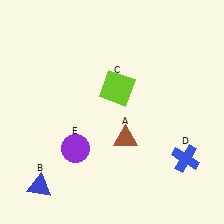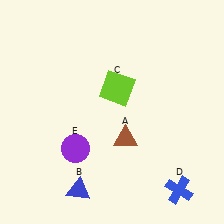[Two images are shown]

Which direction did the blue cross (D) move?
The blue cross (D) moved down.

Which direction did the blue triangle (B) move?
The blue triangle (B) moved right.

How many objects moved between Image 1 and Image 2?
2 objects moved between the two images.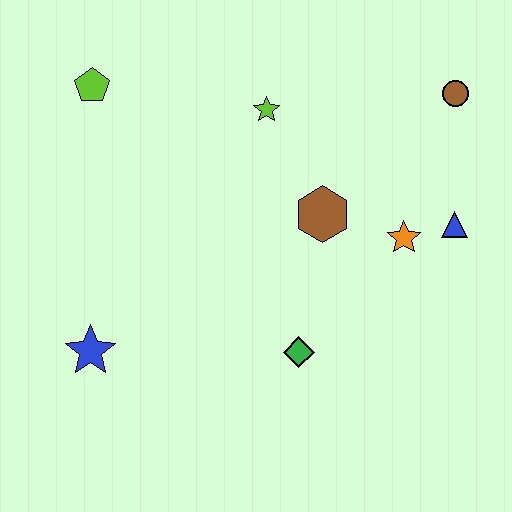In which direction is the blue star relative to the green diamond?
The blue star is to the left of the green diamond.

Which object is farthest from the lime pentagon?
The blue triangle is farthest from the lime pentagon.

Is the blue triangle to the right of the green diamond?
Yes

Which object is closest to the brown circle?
The blue triangle is closest to the brown circle.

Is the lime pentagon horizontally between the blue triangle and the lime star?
No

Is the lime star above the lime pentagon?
No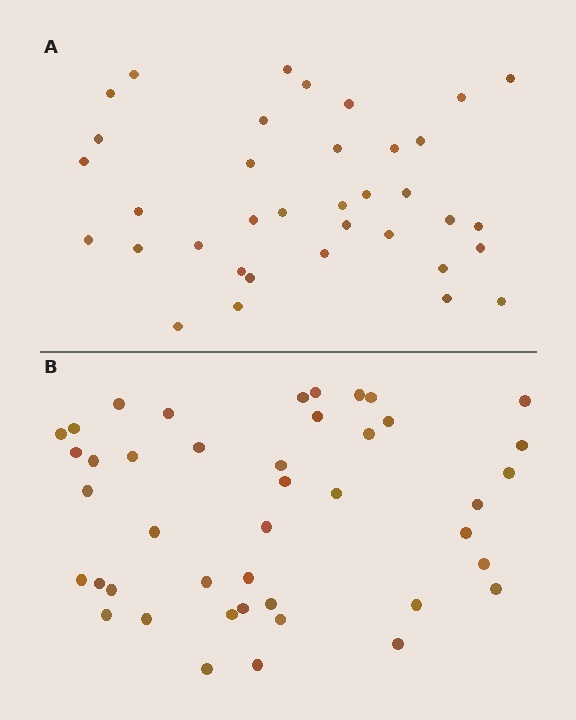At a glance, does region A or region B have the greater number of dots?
Region B (the bottom region) has more dots.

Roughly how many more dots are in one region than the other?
Region B has roughly 8 or so more dots than region A.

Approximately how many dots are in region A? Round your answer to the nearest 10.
About 40 dots. (The exact count is 36, which rounds to 40.)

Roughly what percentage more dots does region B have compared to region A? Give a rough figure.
About 20% more.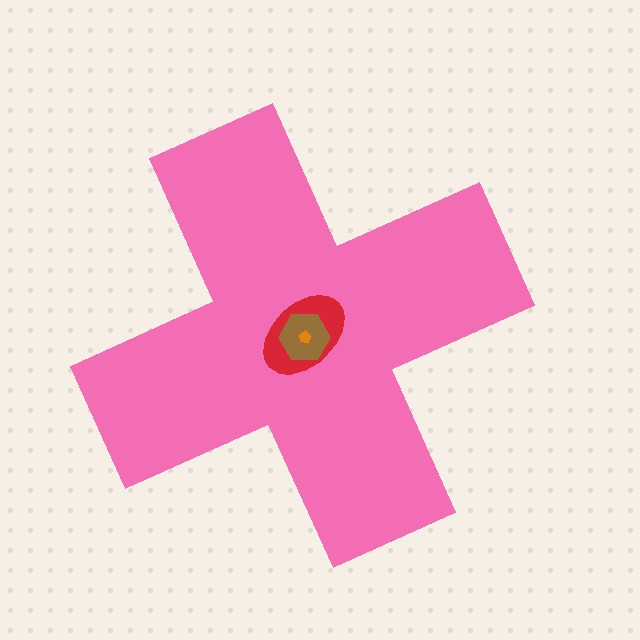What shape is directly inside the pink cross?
The red ellipse.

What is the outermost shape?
The pink cross.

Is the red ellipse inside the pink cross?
Yes.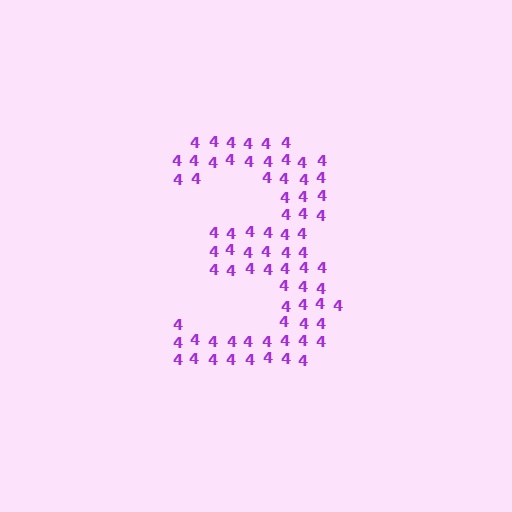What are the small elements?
The small elements are digit 4's.